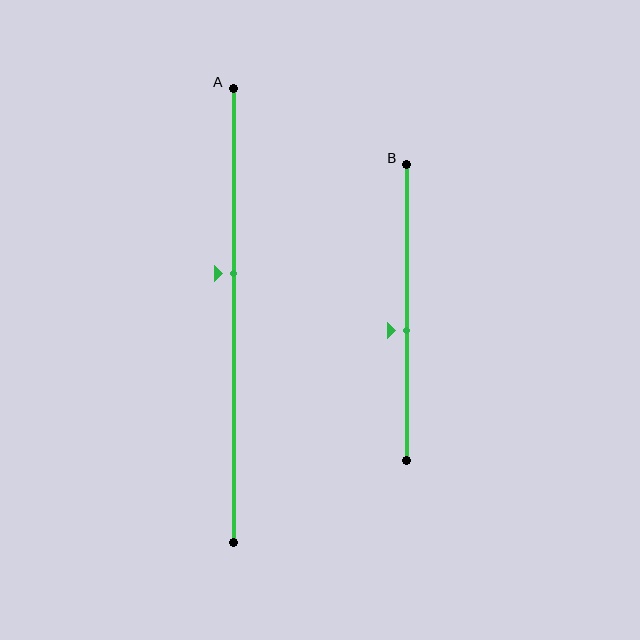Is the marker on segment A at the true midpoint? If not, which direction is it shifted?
No, the marker on segment A is shifted upward by about 9% of the segment length.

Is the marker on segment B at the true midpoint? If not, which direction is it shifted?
No, the marker on segment B is shifted downward by about 6% of the segment length.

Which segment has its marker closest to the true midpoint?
Segment B has its marker closest to the true midpoint.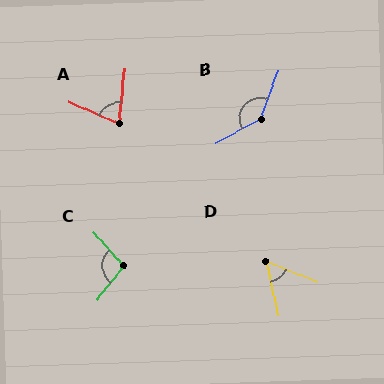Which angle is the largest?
B, at approximately 139 degrees.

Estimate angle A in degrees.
Approximately 73 degrees.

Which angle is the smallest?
D, at approximately 56 degrees.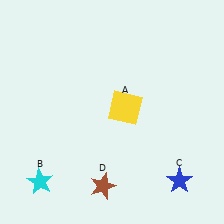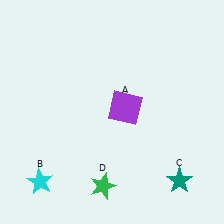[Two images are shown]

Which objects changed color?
A changed from yellow to purple. C changed from blue to teal. D changed from brown to green.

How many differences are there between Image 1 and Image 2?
There are 3 differences between the two images.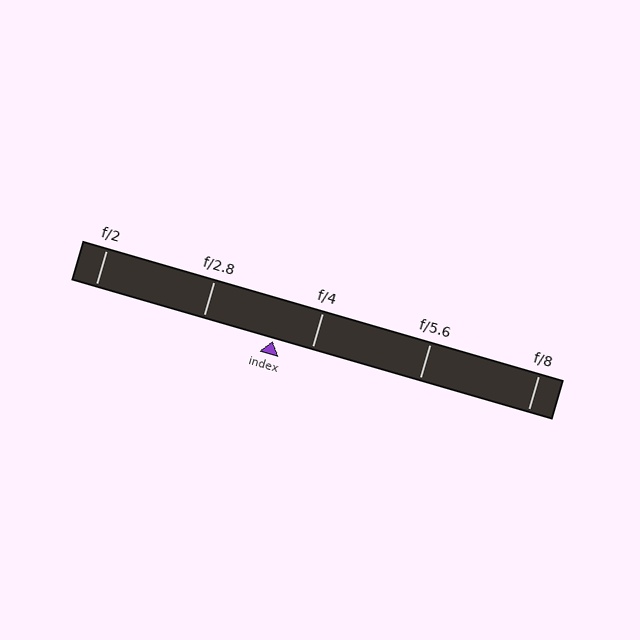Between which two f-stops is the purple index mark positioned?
The index mark is between f/2.8 and f/4.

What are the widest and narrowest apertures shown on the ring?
The widest aperture shown is f/2 and the narrowest is f/8.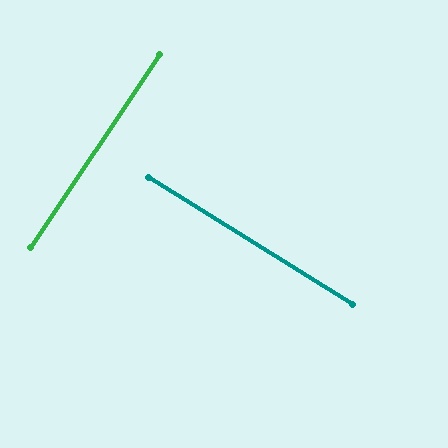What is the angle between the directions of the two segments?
Approximately 88 degrees.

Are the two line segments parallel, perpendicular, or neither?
Perpendicular — they meet at approximately 88°.